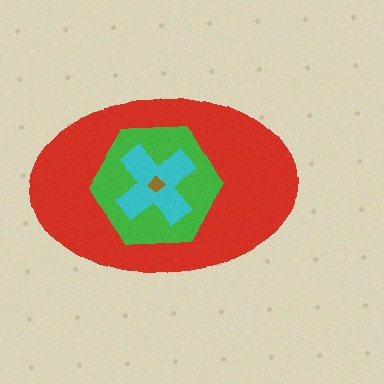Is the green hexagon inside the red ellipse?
Yes.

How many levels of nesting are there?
4.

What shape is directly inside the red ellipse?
The green hexagon.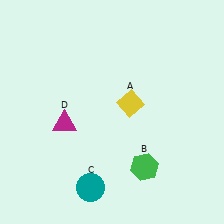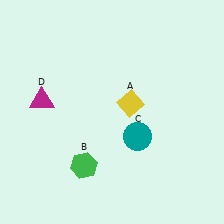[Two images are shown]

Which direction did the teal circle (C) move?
The teal circle (C) moved up.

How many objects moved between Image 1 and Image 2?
3 objects moved between the two images.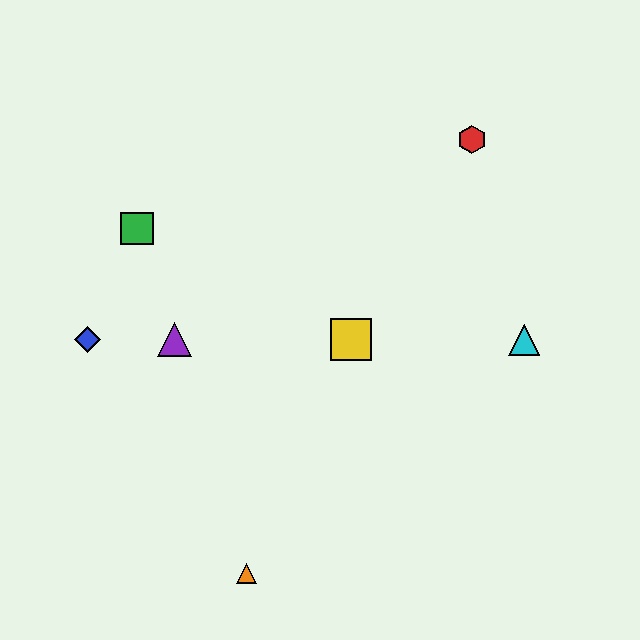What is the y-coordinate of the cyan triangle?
The cyan triangle is at y≈340.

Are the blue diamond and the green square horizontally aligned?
No, the blue diamond is at y≈340 and the green square is at y≈229.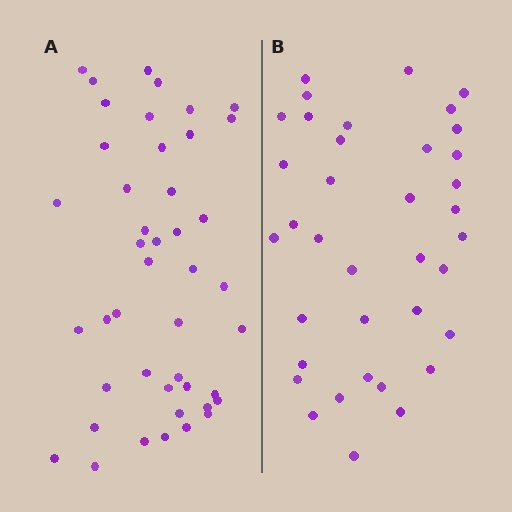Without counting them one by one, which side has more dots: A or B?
Region A (the left region) has more dots.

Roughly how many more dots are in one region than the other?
Region A has roughly 8 or so more dots than region B.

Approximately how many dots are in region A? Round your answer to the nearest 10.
About 40 dots. (The exact count is 44, which rounds to 40.)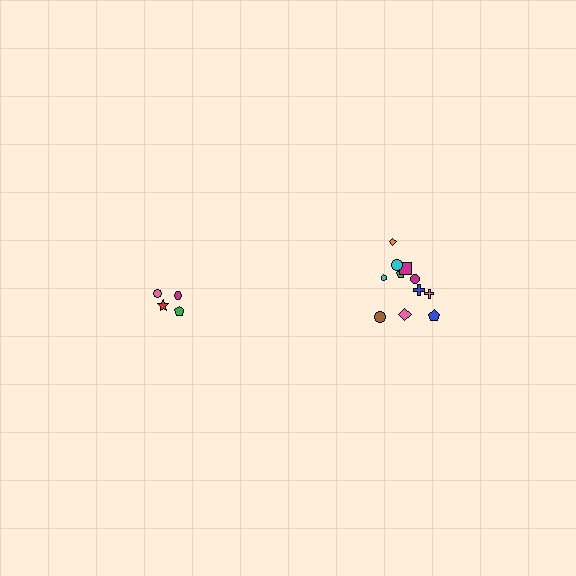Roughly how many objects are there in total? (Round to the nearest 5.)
Roughly 15 objects in total.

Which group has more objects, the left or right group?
The right group.